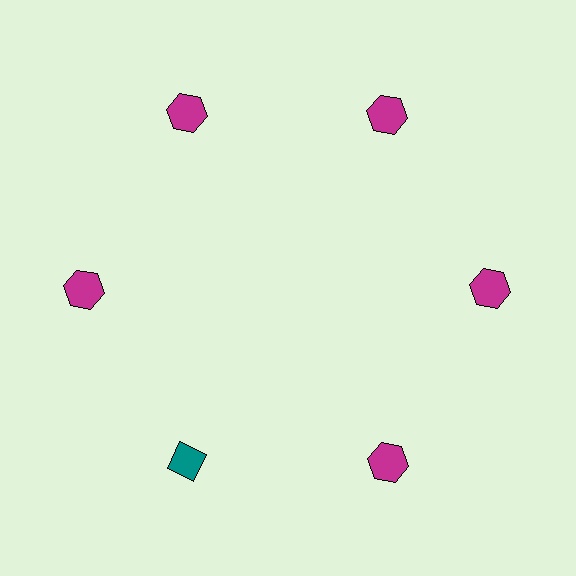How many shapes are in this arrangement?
There are 6 shapes arranged in a ring pattern.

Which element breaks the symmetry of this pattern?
The teal diamond at roughly the 7 o'clock position breaks the symmetry. All other shapes are magenta hexagons.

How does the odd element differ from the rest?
It differs in both color (teal instead of magenta) and shape (diamond instead of hexagon).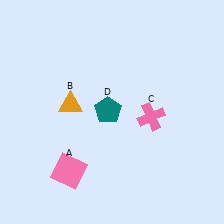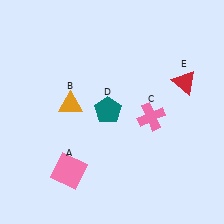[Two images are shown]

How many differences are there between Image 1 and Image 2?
There is 1 difference between the two images.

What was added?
A red triangle (E) was added in Image 2.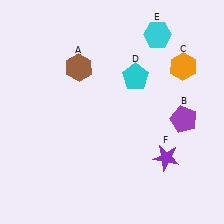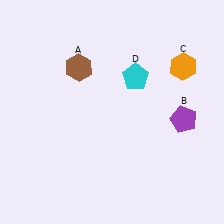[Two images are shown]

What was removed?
The cyan hexagon (E), the purple star (F) were removed in Image 2.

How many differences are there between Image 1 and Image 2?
There are 2 differences between the two images.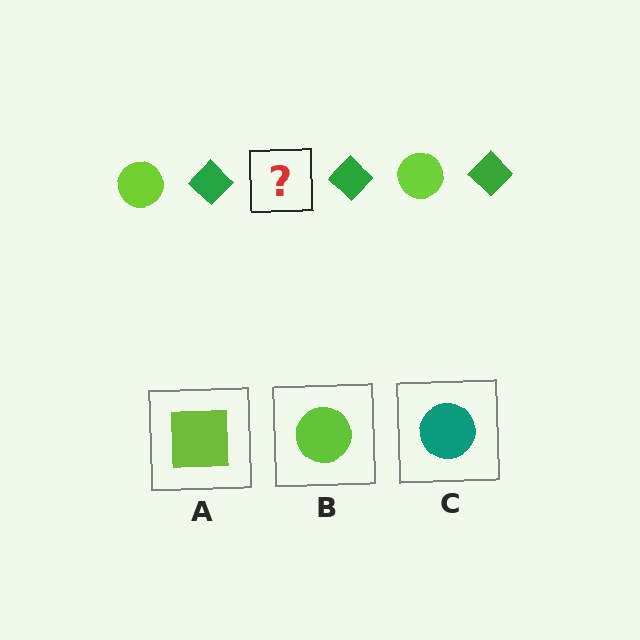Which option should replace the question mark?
Option B.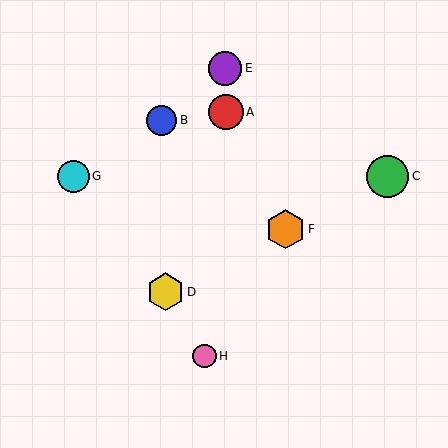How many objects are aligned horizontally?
2 objects (C, G) are aligned horizontally.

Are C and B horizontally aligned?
No, C is at y≈176 and B is at y≈120.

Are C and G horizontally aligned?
Yes, both are at y≈176.